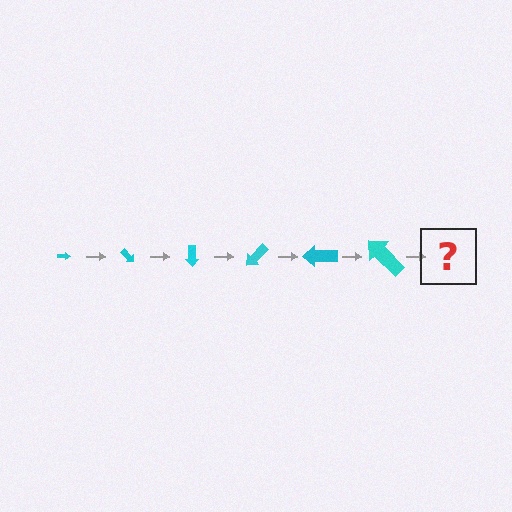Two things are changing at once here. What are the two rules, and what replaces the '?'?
The two rules are that the arrow grows larger each step and it rotates 45 degrees each step. The '?' should be an arrow, larger than the previous one and rotated 270 degrees from the start.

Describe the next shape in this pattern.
It should be an arrow, larger than the previous one and rotated 270 degrees from the start.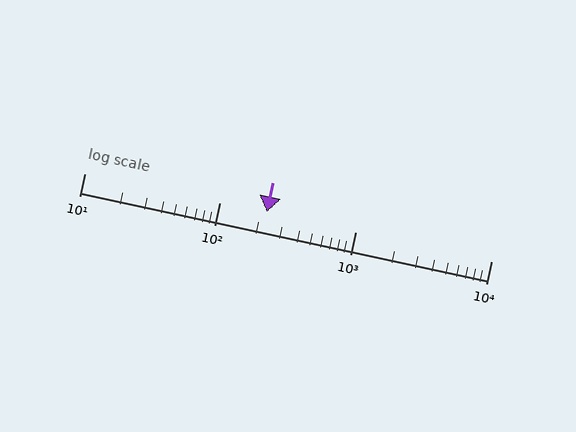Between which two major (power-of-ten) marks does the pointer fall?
The pointer is between 100 and 1000.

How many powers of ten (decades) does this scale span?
The scale spans 3 decades, from 10 to 10000.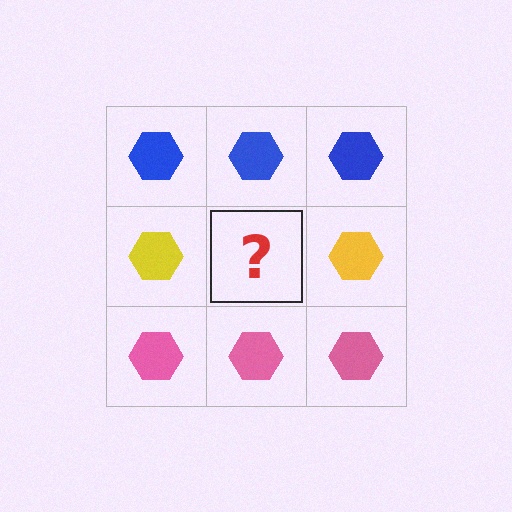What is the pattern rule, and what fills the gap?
The rule is that each row has a consistent color. The gap should be filled with a yellow hexagon.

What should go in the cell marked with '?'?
The missing cell should contain a yellow hexagon.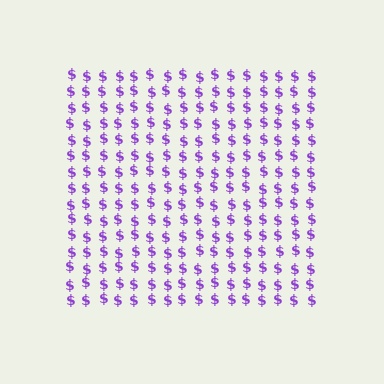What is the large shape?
The large shape is a square.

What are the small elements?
The small elements are dollar signs.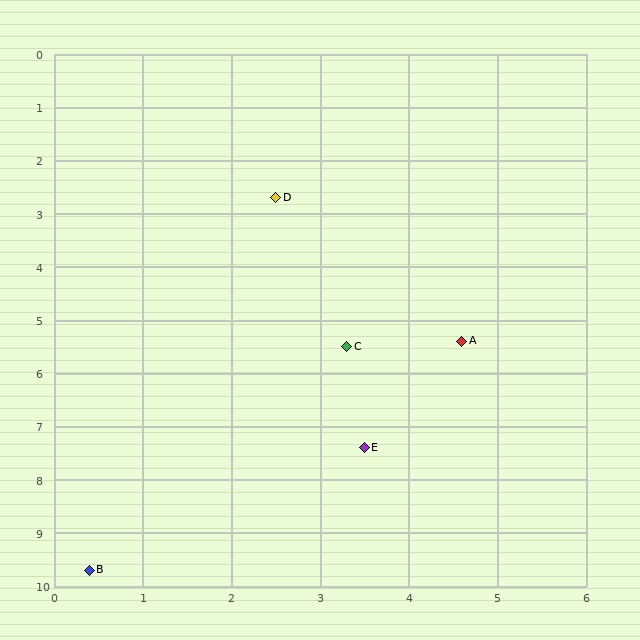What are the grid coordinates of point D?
Point D is at approximately (2.5, 2.7).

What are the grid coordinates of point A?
Point A is at approximately (4.6, 5.4).